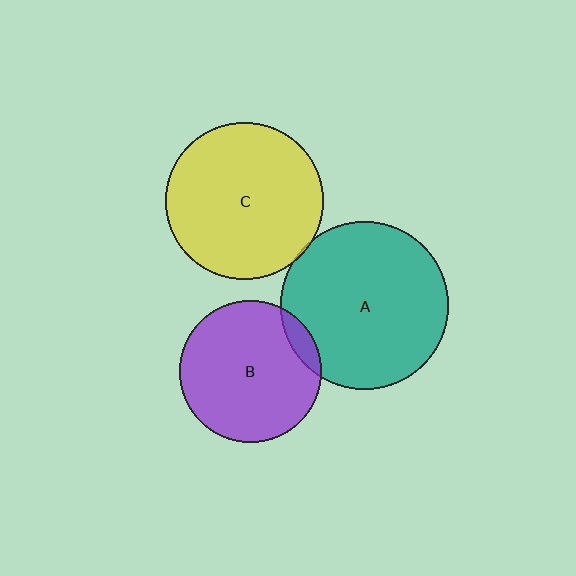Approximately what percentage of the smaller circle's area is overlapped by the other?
Approximately 10%.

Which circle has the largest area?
Circle A (teal).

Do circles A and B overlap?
Yes.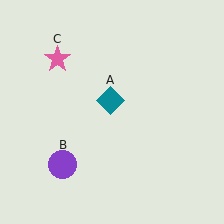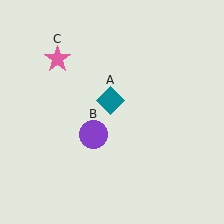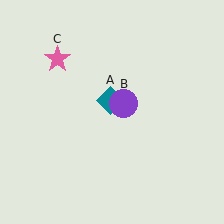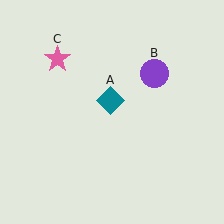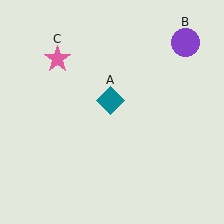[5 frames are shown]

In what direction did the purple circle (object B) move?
The purple circle (object B) moved up and to the right.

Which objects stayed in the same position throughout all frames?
Teal diamond (object A) and pink star (object C) remained stationary.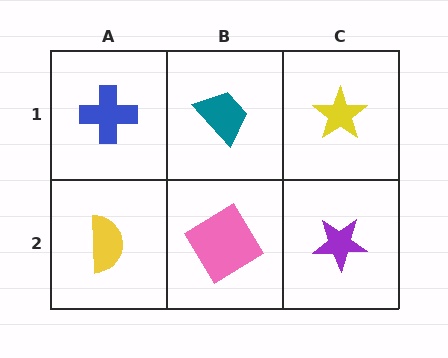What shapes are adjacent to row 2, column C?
A yellow star (row 1, column C), a pink diamond (row 2, column B).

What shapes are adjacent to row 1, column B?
A pink diamond (row 2, column B), a blue cross (row 1, column A), a yellow star (row 1, column C).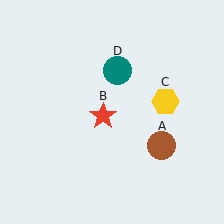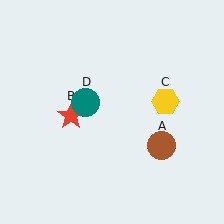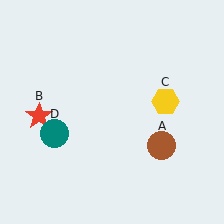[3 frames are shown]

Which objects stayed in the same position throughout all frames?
Brown circle (object A) and yellow hexagon (object C) remained stationary.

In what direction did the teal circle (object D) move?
The teal circle (object D) moved down and to the left.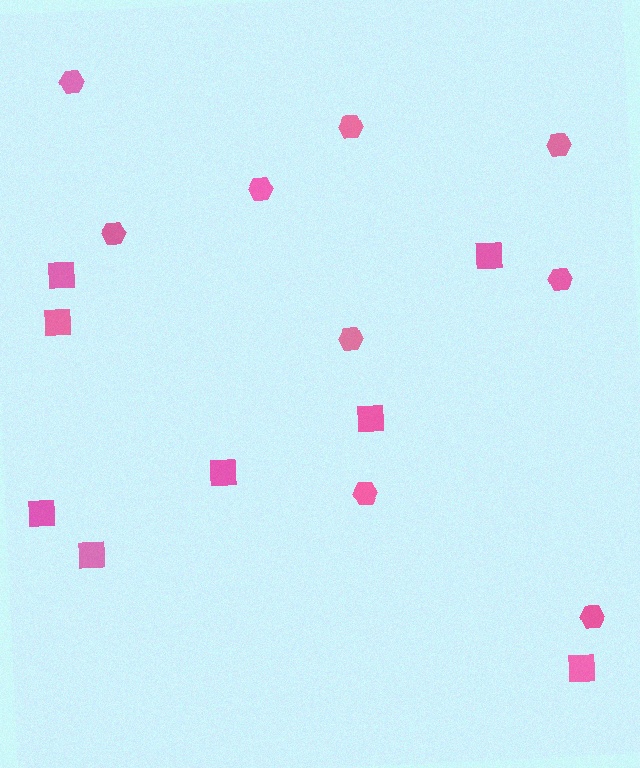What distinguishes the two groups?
There are 2 groups: one group of squares (8) and one group of hexagons (9).